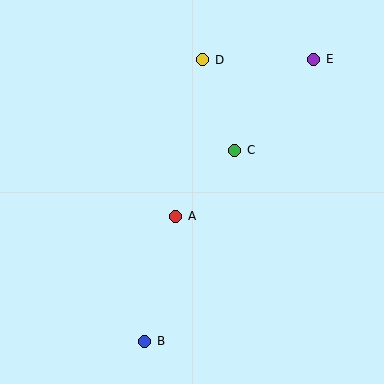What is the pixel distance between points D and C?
The distance between D and C is 96 pixels.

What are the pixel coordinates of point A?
Point A is at (176, 216).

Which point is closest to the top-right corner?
Point E is closest to the top-right corner.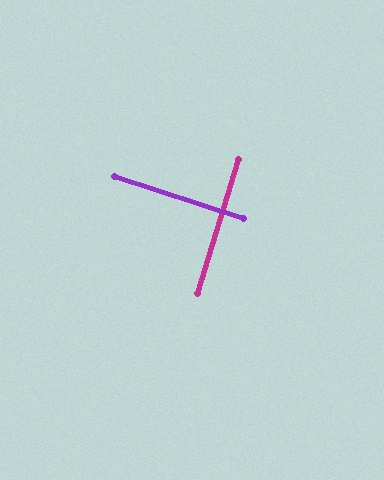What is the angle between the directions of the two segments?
Approximately 89 degrees.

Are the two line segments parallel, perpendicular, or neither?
Perpendicular — they meet at approximately 89°.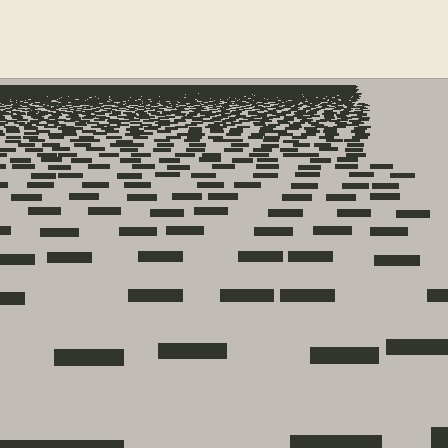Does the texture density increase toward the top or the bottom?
Density increases toward the top.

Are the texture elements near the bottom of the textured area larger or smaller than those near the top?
Larger. Near the bottom, elements are closer to the viewer and appear at a bigger on-screen size.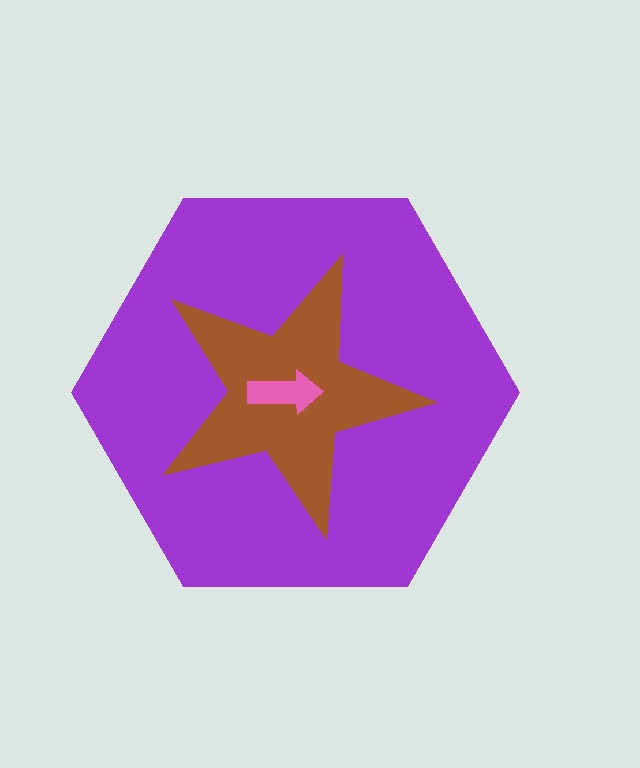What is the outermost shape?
The purple hexagon.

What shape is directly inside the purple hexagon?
The brown star.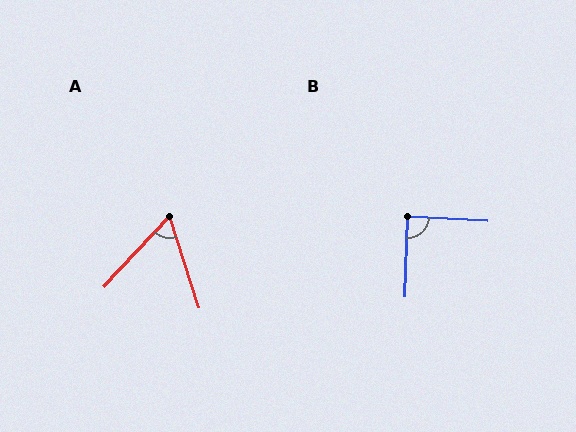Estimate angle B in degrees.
Approximately 89 degrees.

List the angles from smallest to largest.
A (61°), B (89°).